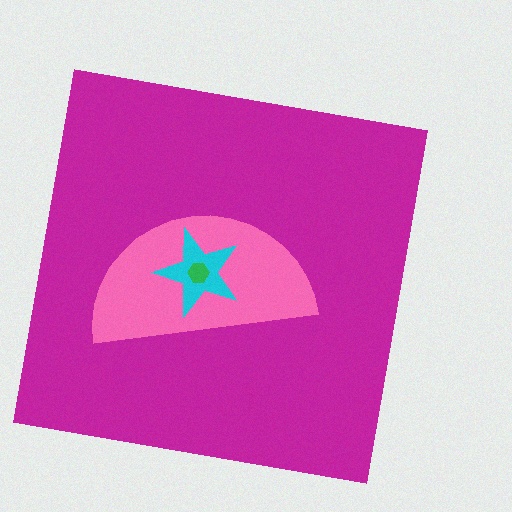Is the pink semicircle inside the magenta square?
Yes.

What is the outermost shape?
The magenta square.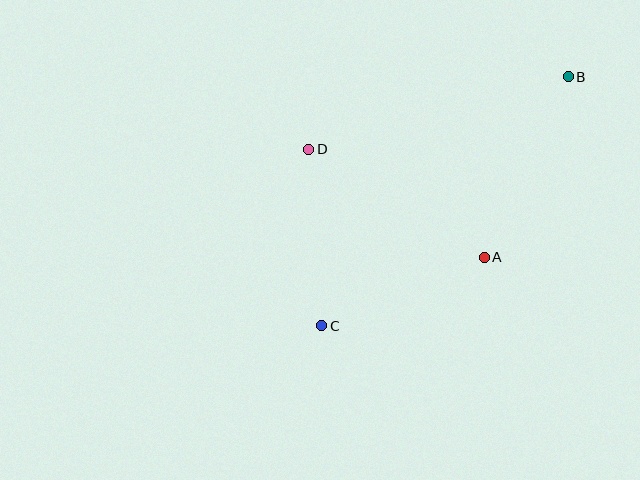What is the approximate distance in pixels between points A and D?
The distance between A and D is approximately 206 pixels.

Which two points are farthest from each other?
Points B and C are farthest from each other.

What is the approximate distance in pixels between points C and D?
The distance between C and D is approximately 177 pixels.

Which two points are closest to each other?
Points A and C are closest to each other.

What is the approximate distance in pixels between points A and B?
The distance between A and B is approximately 199 pixels.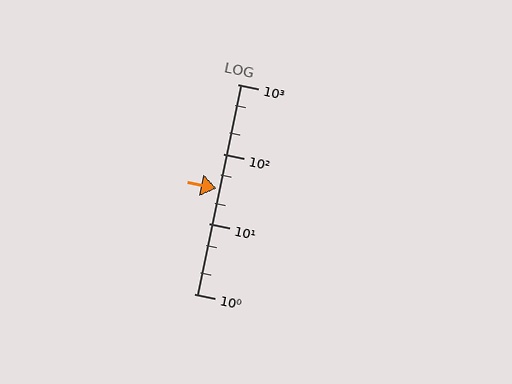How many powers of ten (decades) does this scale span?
The scale spans 3 decades, from 1 to 1000.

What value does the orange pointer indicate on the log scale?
The pointer indicates approximately 32.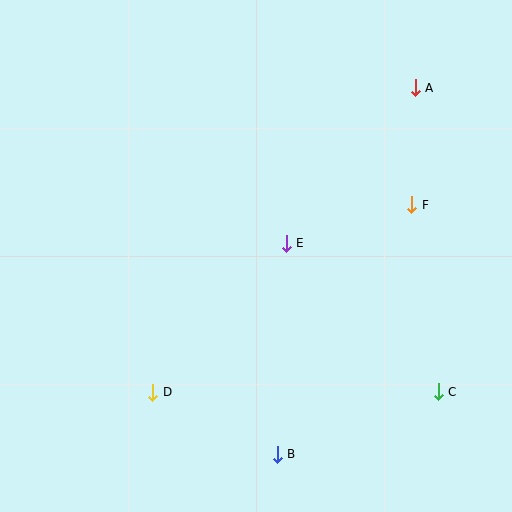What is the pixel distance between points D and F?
The distance between D and F is 320 pixels.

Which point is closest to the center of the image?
Point E at (286, 243) is closest to the center.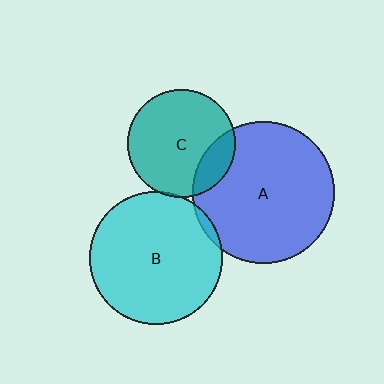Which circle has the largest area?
Circle A (blue).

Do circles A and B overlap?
Yes.